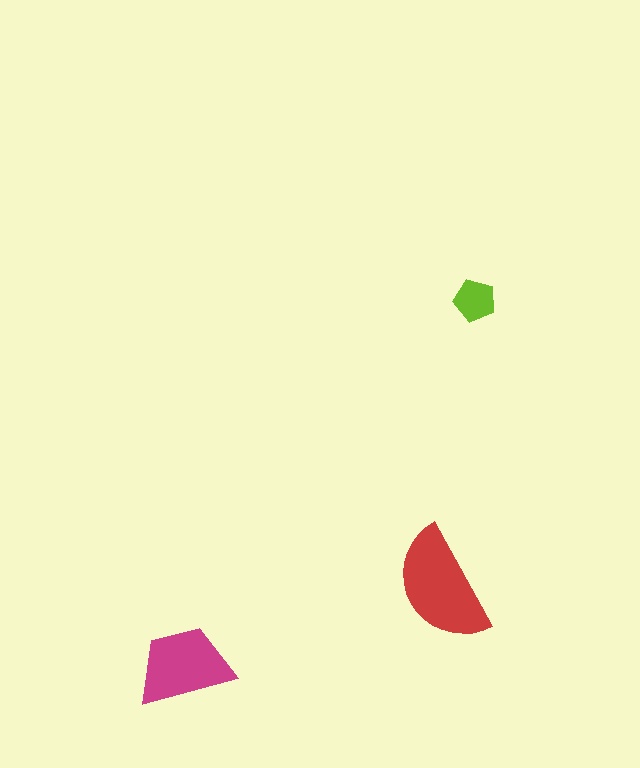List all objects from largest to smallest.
The red semicircle, the magenta trapezoid, the lime pentagon.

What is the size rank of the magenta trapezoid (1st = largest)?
2nd.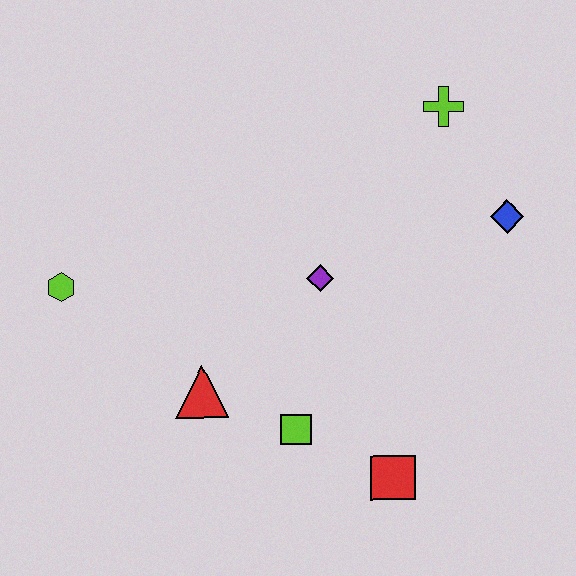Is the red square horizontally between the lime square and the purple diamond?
No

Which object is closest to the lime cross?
The blue diamond is closest to the lime cross.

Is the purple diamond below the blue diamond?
Yes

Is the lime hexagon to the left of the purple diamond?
Yes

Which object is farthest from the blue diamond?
The lime hexagon is farthest from the blue diamond.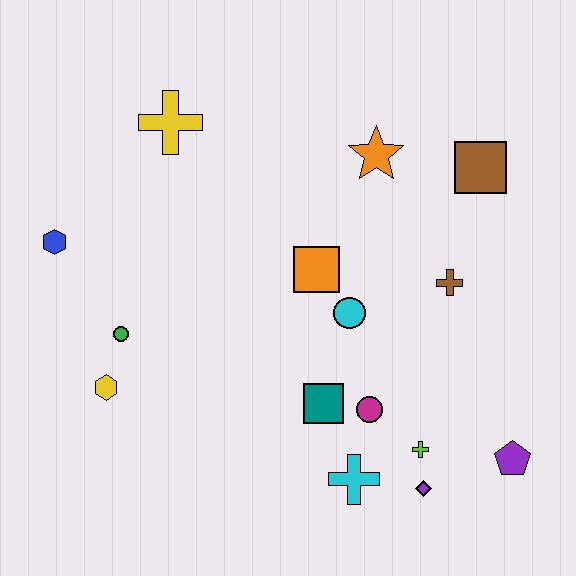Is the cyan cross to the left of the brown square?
Yes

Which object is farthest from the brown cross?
The blue hexagon is farthest from the brown cross.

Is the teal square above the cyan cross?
Yes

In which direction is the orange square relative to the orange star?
The orange square is below the orange star.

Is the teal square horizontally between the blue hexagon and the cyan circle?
Yes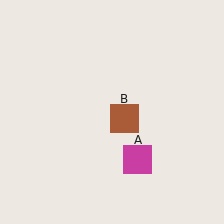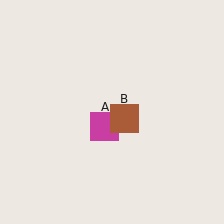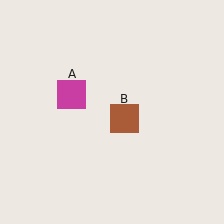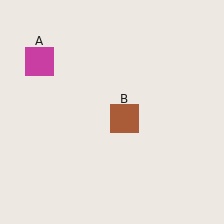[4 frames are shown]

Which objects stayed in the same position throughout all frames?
Brown square (object B) remained stationary.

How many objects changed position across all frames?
1 object changed position: magenta square (object A).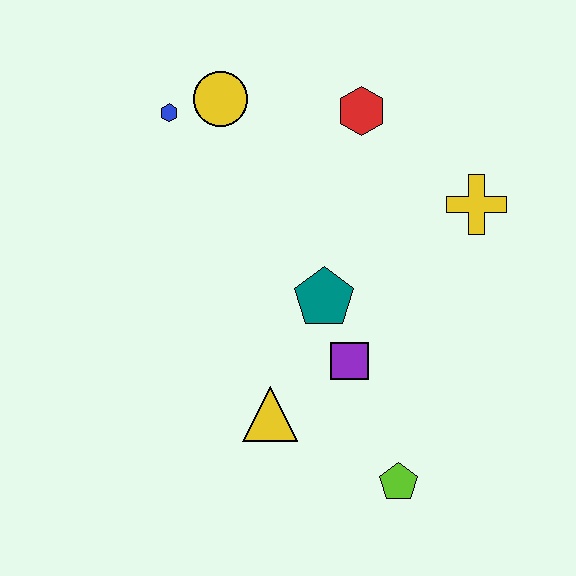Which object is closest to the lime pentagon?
The purple square is closest to the lime pentagon.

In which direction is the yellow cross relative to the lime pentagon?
The yellow cross is above the lime pentagon.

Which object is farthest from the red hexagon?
The lime pentagon is farthest from the red hexagon.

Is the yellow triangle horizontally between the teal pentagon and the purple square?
No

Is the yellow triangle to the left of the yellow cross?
Yes